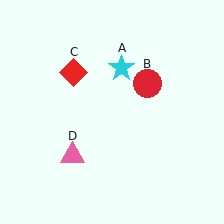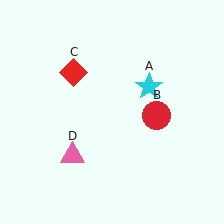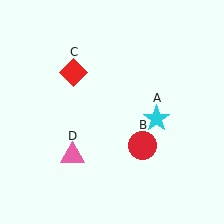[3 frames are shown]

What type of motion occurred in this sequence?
The cyan star (object A), red circle (object B) rotated clockwise around the center of the scene.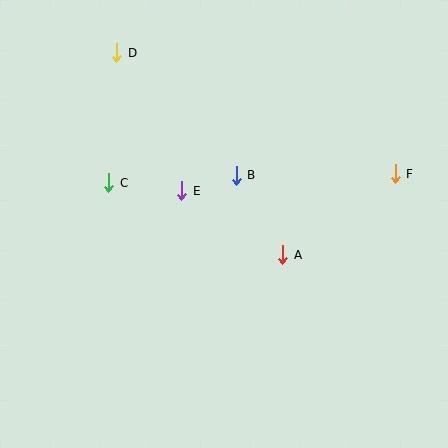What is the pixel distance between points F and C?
The distance between F and C is 286 pixels.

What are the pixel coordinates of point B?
Point B is at (236, 175).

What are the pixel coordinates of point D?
Point D is at (117, 53).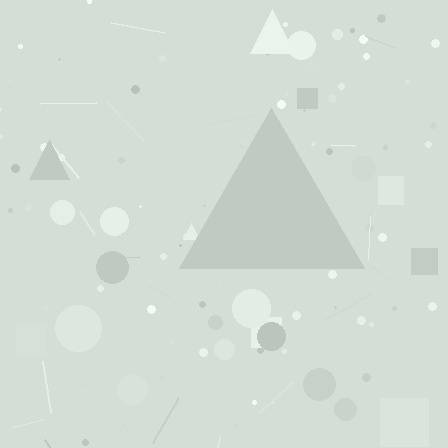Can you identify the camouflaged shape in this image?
The camouflaged shape is a triangle.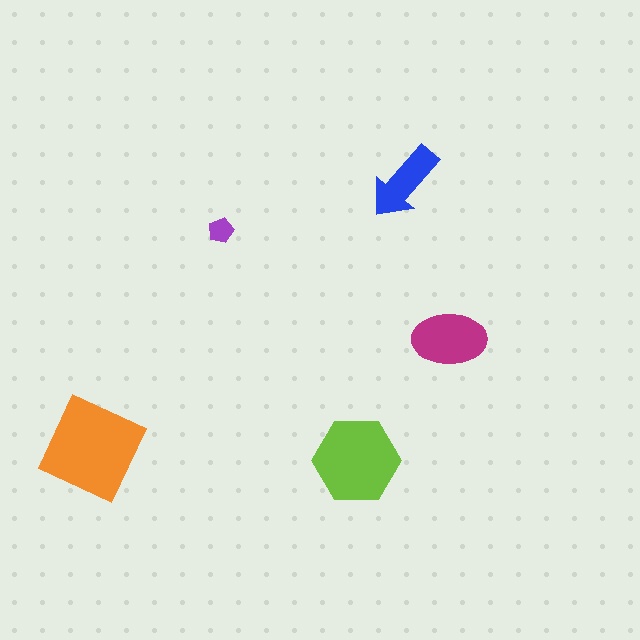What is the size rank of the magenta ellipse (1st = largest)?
3rd.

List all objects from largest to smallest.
The orange diamond, the lime hexagon, the magenta ellipse, the blue arrow, the purple pentagon.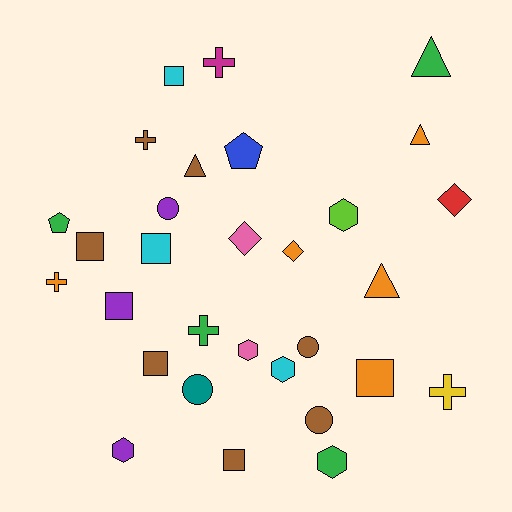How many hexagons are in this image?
There are 5 hexagons.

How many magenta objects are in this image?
There is 1 magenta object.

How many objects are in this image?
There are 30 objects.